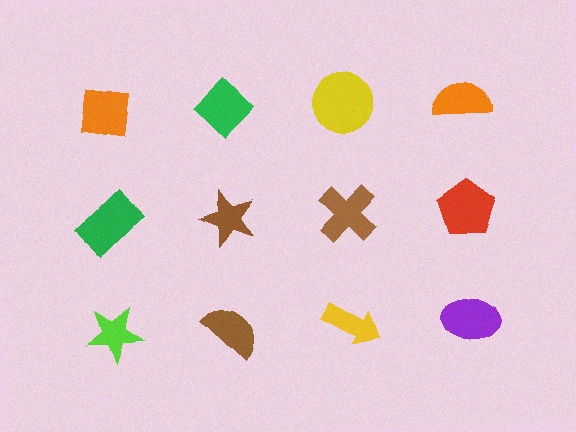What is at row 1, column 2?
A green diamond.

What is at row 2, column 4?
A red pentagon.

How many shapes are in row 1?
4 shapes.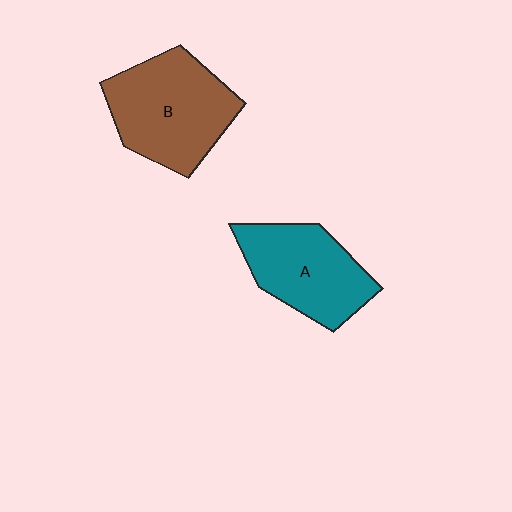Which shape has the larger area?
Shape B (brown).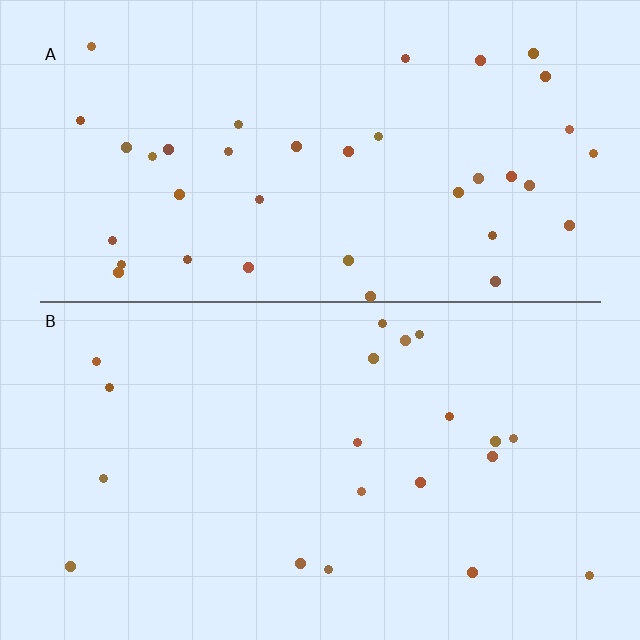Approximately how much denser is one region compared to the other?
Approximately 1.9× — region A over region B.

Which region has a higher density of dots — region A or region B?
A (the top).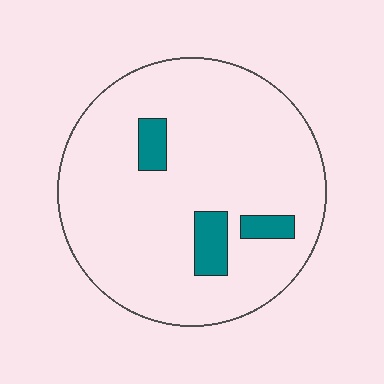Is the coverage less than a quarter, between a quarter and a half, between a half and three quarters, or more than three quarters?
Less than a quarter.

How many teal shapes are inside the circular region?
3.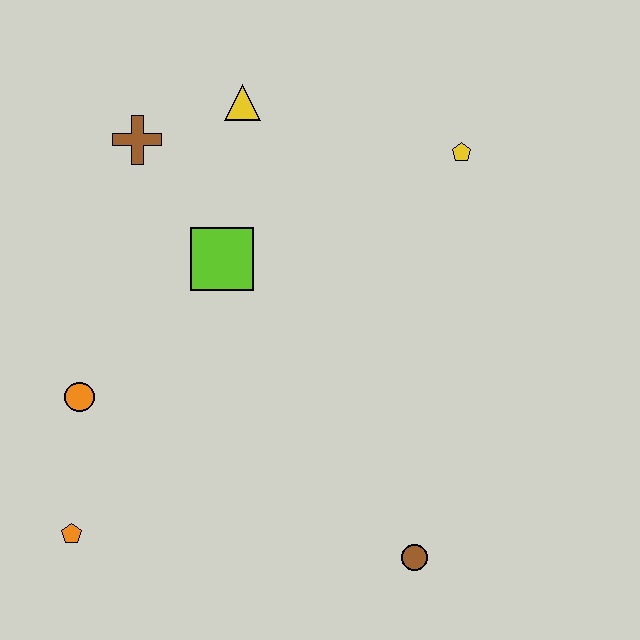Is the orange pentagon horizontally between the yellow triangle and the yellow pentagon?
No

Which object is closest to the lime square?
The brown cross is closest to the lime square.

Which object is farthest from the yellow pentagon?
The orange pentagon is farthest from the yellow pentagon.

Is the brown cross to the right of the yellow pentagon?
No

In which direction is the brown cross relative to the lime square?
The brown cross is above the lime square.